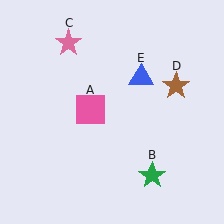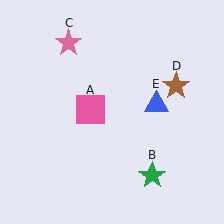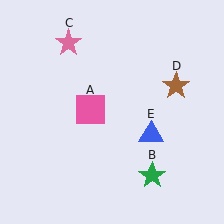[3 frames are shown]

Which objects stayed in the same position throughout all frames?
Pink square (object A) and green star (object B) and pink star (object C) and brown star (object D) remained stationary.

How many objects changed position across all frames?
1 object changed position: blue triangle (object E).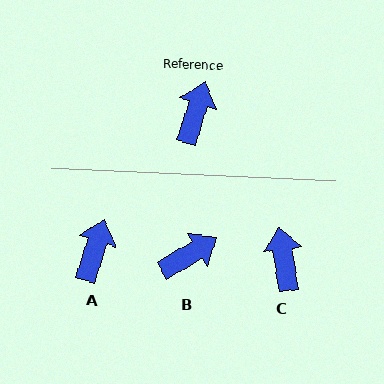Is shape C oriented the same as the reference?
No, it is off by about 25 degrees.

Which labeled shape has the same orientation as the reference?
A.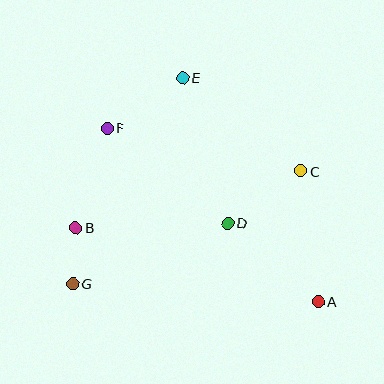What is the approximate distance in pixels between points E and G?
The distance between E and G is approximately 233 pixels.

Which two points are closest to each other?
Points B and G are closest to each other.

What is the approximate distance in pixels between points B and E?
The distance between B and E is approximately 184 pixels.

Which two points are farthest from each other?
Points A and F are farthest from each other.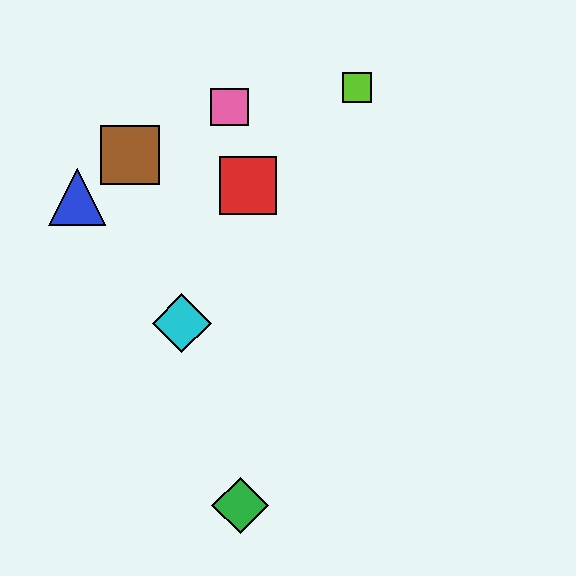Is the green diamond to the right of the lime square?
No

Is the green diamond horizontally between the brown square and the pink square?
No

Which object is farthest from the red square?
The green diamond is farthest from the red square.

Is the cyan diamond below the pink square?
Yes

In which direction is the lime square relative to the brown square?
The lime square is to the right of the brown square.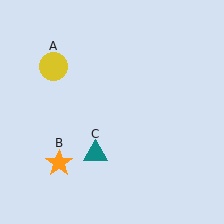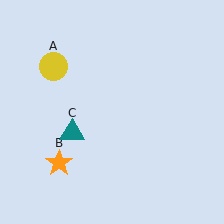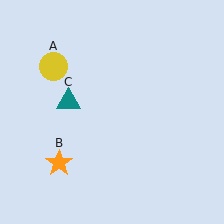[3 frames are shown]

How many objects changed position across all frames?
1 object changed position: teal triangle (object C).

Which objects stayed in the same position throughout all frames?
Yellow circle (object A) and orange star (object B) remained stationary.